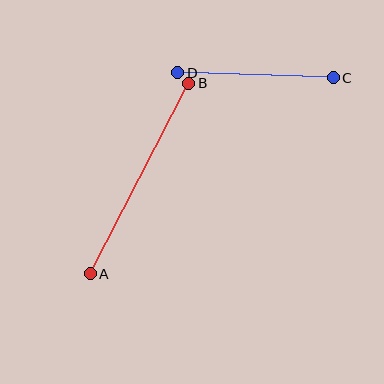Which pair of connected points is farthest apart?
Points A and B are farthest apart.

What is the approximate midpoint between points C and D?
The midpoint is at approximately (256, 75) pixels.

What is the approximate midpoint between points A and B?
The midpoint is at approximately (139, 179) pixels.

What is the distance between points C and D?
The distance is approximately 155 pixels.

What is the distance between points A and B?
The distance is approximately 214 pixels.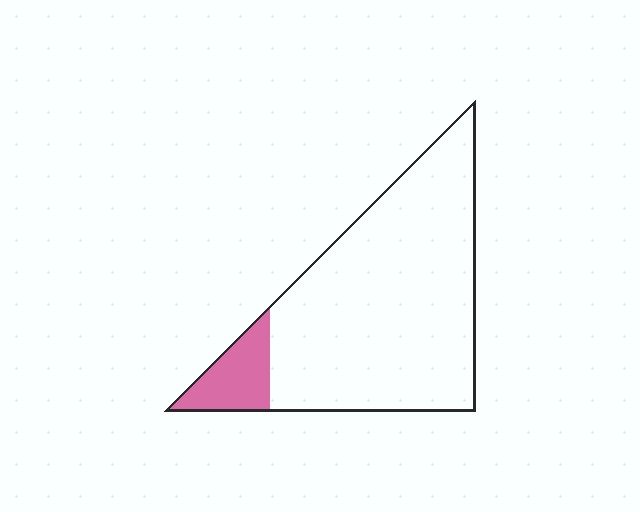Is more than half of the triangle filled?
No.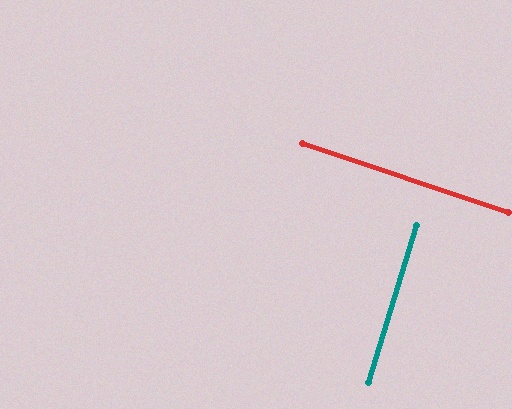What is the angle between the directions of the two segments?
Approximately 88 degrees.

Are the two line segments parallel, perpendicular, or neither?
Perpendicular — they meet at approximately 88°.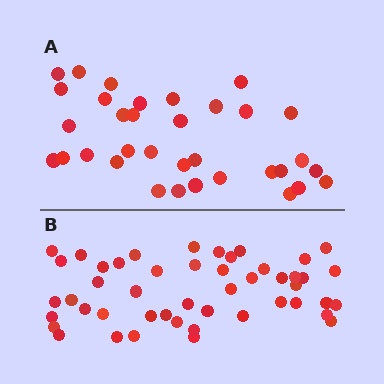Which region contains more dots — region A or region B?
Region B (the bottom region) has more dots.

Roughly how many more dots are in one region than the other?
Region B has approximately 15 more dots than region A.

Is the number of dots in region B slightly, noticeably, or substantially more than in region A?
Region B has noticeably more, but not dramatically so. The ratio is roughly 1.4 to 1.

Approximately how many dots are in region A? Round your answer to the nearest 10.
About 30 dots. (The exact count is 34, which rounds to 30.)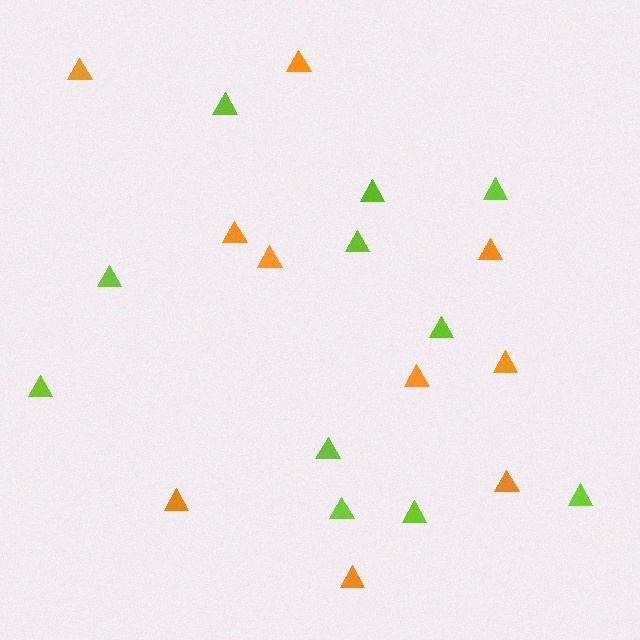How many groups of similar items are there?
There are 2 groups: one group of orange triangles (10) and one group of lime triangles (11).